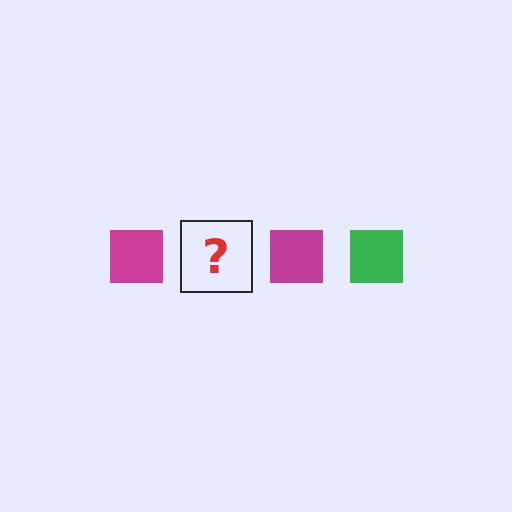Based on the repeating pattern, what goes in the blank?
The blank should be a green square.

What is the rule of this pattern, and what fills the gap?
The rule is that the pattern cycles through magenta, green squares. The gap should be filled with a green square.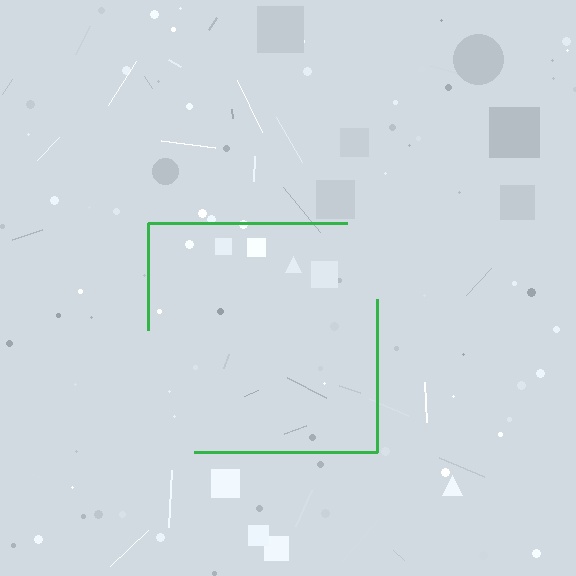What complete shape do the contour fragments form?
The contour fragments form a square.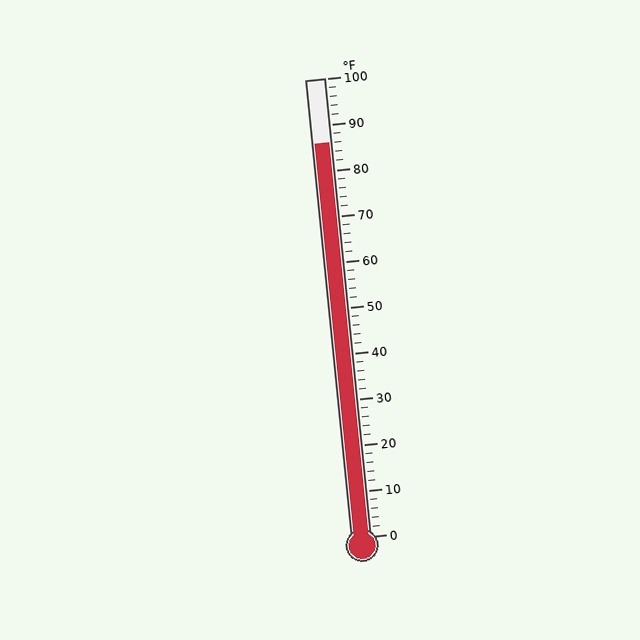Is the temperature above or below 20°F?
The temperature is above 20°F.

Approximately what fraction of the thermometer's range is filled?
The thermometer is filled to approximately 85% of its range.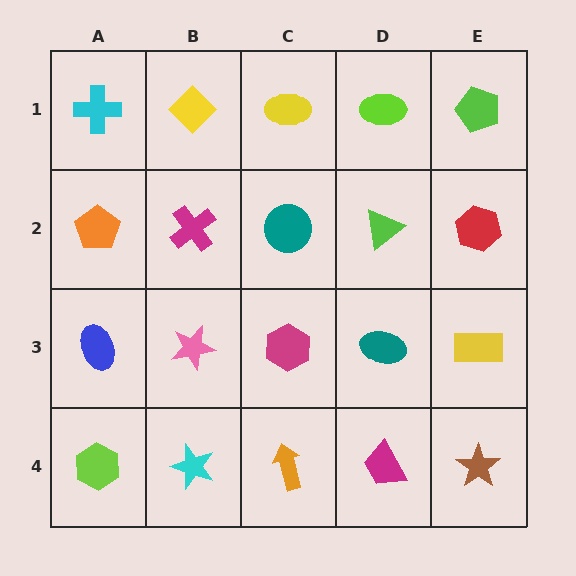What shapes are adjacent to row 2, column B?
A yellow diamond (row 1, column B), a pink star (row 3, column B), an orange pentagon (row 2, column A), a teal circle (row 2, column C).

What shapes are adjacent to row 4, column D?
A teal ellipse (row 3, column D), an orange arrow (row 4, column C), a brown star (row 4, column E).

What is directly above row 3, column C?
A teal circle.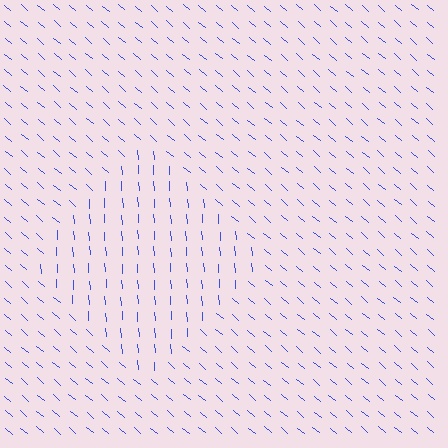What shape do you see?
I see a diamond.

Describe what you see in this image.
The image is filled with small blue line segments. A diamond region in the image has lines oriented differently from the surrounding lines, creating a visible texture boundary.